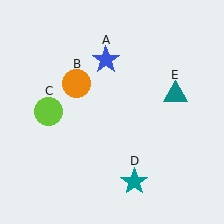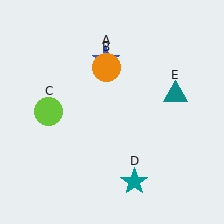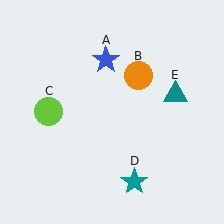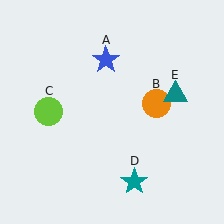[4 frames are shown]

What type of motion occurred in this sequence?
The orange circle (object B) rotated clockwise around the center of the scene.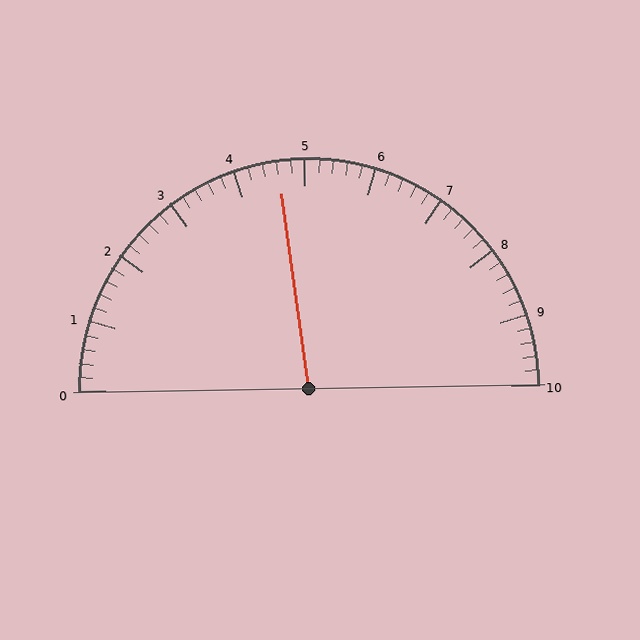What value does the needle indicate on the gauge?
The needle indicates approximately 4.6.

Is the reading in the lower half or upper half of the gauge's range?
The reading is in the lower half of the range (0 to 10).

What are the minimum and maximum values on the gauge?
The gauge ranges from 0 to 10.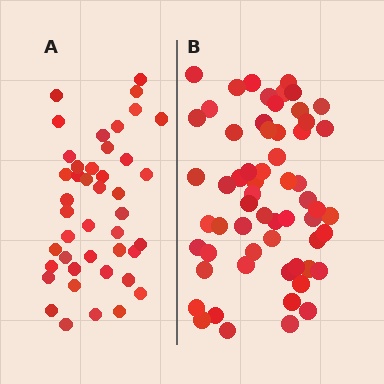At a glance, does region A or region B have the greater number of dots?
Region B (the right region) has more dots.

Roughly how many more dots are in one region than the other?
Region B has approximately 15 more dots than region A.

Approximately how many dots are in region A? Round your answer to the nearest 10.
About 40 dots. (The exact count is 43, which rounds to 40.)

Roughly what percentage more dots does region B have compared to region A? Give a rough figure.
About 40% more.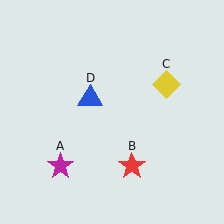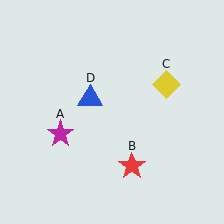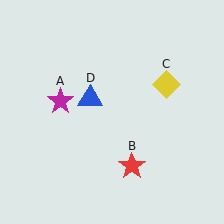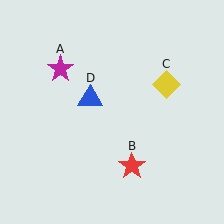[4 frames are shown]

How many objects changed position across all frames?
1 object changed position: magenta star (object A).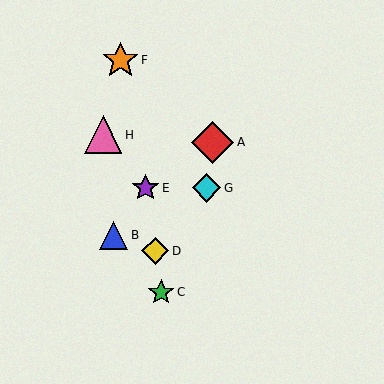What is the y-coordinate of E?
Object E is at y≈188.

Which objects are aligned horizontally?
Objects E, G are aligned horizontally.